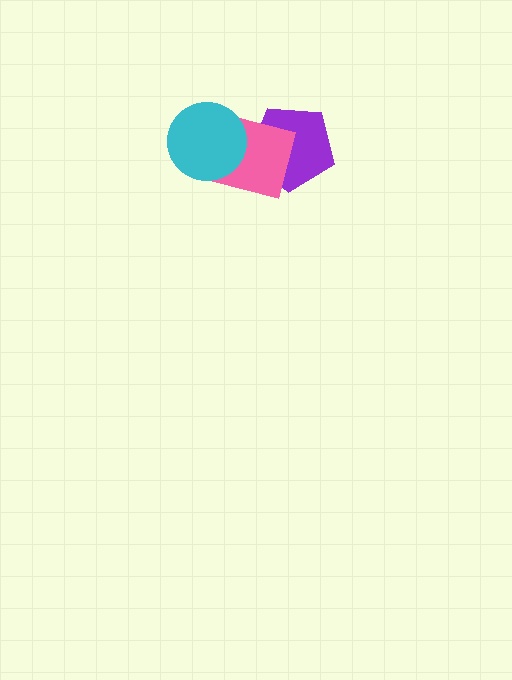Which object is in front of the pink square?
The cyan circle is in front of the pink square.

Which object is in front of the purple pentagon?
The pink square is in front of the purple pentagon.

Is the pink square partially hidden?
Yes, it is partially covered by another shape.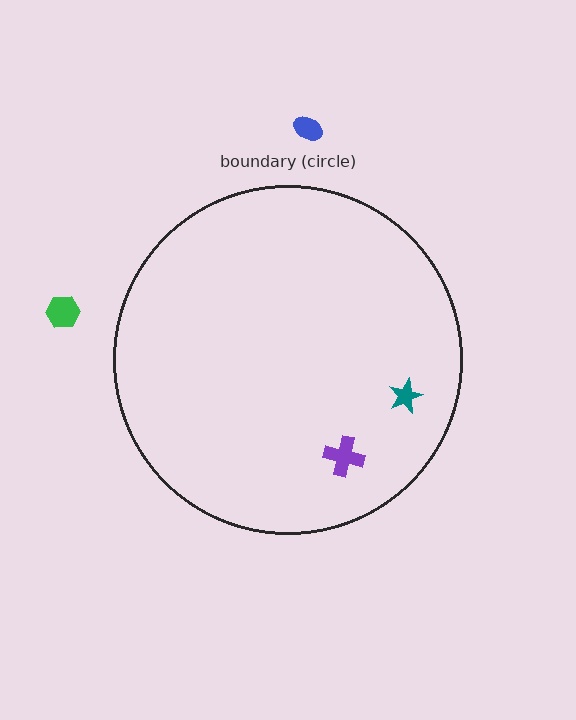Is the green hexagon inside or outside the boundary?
Outside.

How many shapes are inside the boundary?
2 inside, 2 outside.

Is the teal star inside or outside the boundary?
Inside.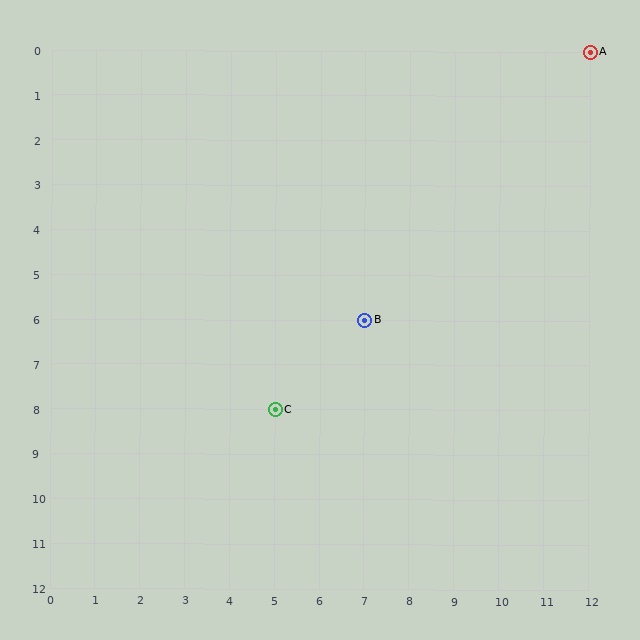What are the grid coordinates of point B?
Point B is at grid coordinates (7, 6).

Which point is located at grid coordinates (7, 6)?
Point B is at (7, 6).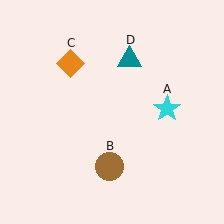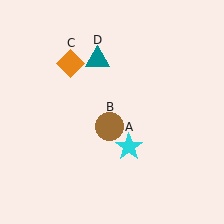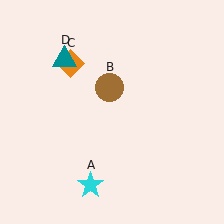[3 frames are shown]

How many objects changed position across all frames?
3 objects changed position: cyan star (object A), brown circle (object B), teal triangle (object D).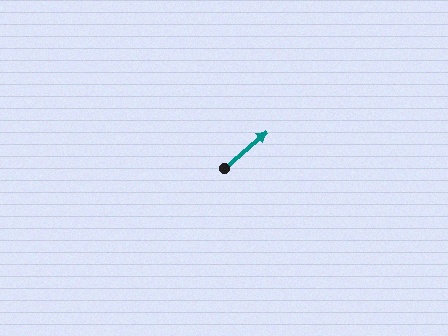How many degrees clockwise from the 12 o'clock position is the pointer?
Approximately 50 degrees.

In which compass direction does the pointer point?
Northeast.